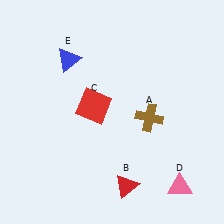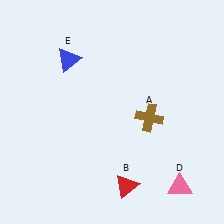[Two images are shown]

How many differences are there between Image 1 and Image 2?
There is 1 difference between the two images.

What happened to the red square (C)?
The red square (C) was removed in Image 2. It was in the top-left area of Image 1.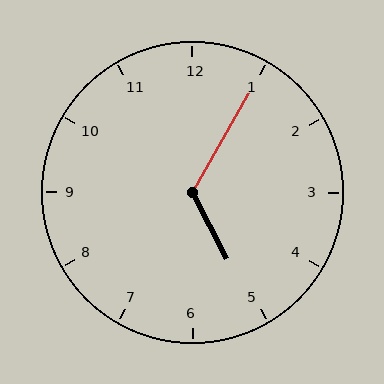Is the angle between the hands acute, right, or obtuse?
It is obtuse.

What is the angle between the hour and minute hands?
Approximately 122 degrees.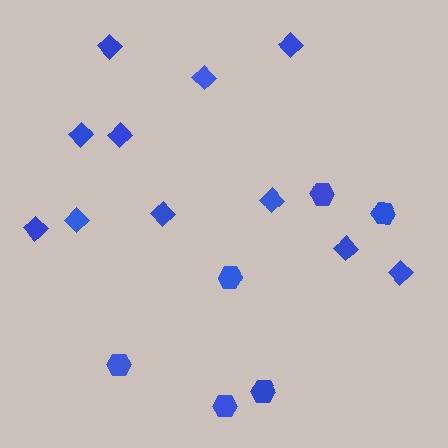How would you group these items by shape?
There are 2 groups: one group of diamonds (11) and one group of hexagons (6).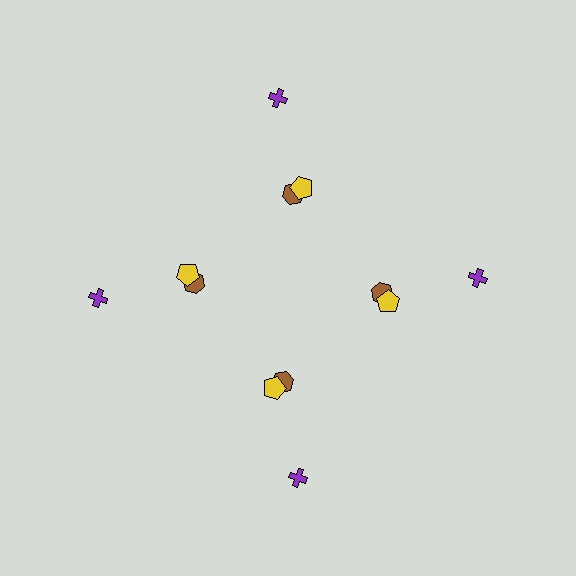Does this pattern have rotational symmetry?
Yes, this pattern has 4-fold rotational symmetry. It looks the same after rotating 90 degrees around the center.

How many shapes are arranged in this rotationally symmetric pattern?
There are 12 shapes, arranged in 4 groups of 3.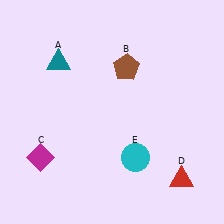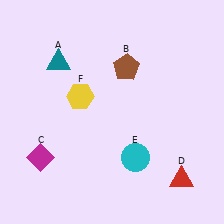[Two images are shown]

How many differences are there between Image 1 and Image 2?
There is 1 difference between the two images.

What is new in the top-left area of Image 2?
A yellow hexagon (F) was added in the top-left area of Image 2.